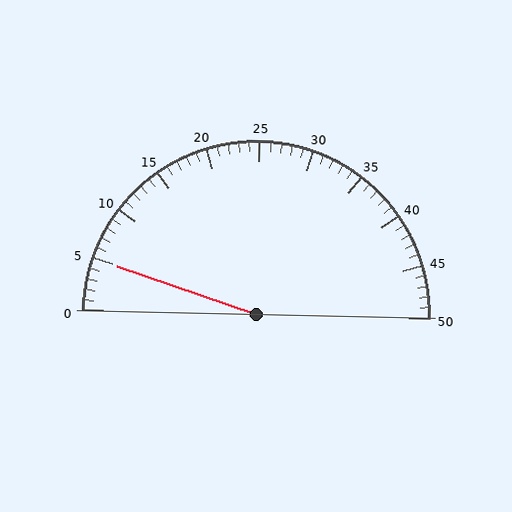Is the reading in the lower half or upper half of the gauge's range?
The reading is in the lower half of the range (0 to 50).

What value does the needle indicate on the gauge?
The needle indicates approximately 5.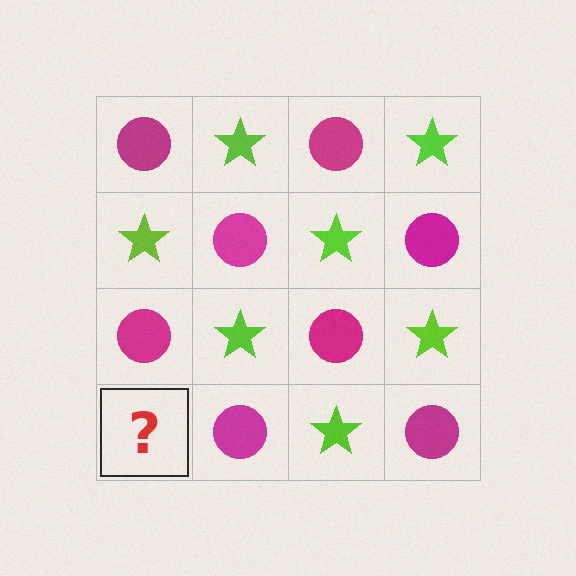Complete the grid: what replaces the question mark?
The question mark should be replaced with a lime star.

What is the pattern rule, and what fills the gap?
The rule is that it alternates magenta circle and lime star in a checkerboard pattern. The gap should be filled with a lime star.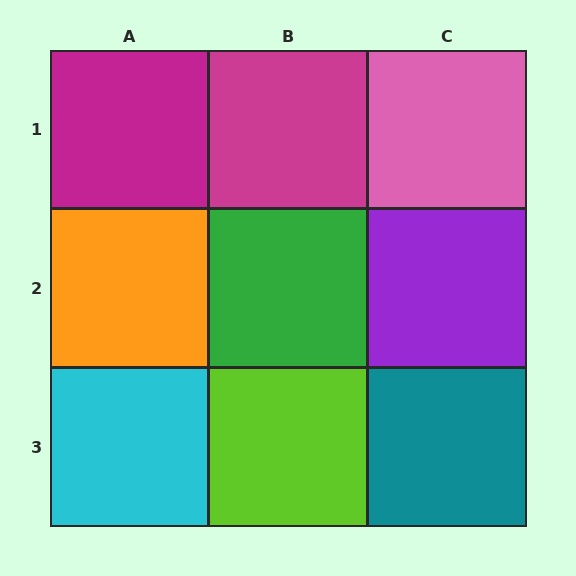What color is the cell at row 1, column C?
Pink.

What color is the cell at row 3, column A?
Cyan.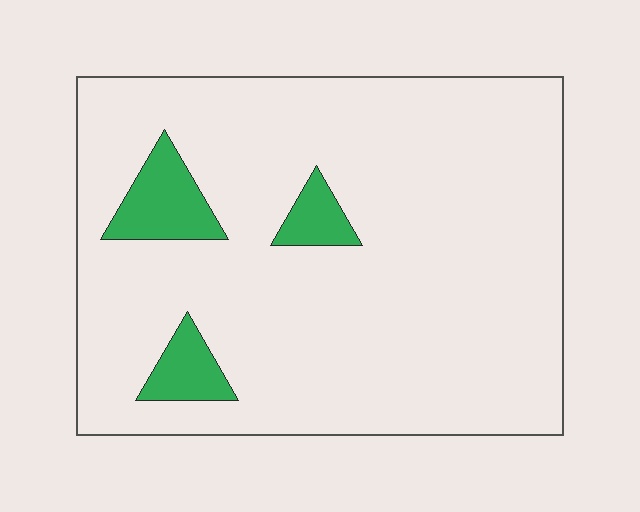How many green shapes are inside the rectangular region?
3.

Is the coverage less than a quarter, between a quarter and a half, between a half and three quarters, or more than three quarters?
Less than a quarter.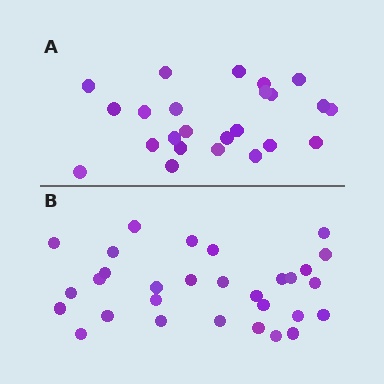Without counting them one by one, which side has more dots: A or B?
Region B (the bottom region) has more dots.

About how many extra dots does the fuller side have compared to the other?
Region B has about 6 more dots than region A.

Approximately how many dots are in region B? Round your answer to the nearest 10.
About 30 dots.